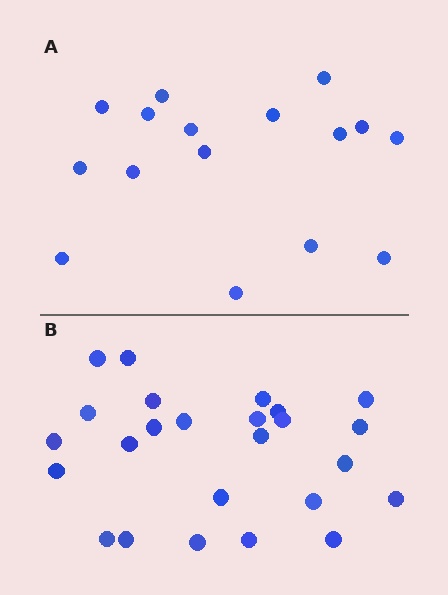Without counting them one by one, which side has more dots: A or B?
Region B (the bottom region) has more dots.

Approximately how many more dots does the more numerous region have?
Region B has roughly 8 or so more dots than region A.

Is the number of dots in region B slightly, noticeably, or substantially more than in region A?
Region B has substantially more. The ratio is roughly 1.6 to 1.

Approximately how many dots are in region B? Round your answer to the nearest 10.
About 20 dots. (The exact count is 25, which rounds to 20.)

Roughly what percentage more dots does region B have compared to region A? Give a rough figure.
About 55% more.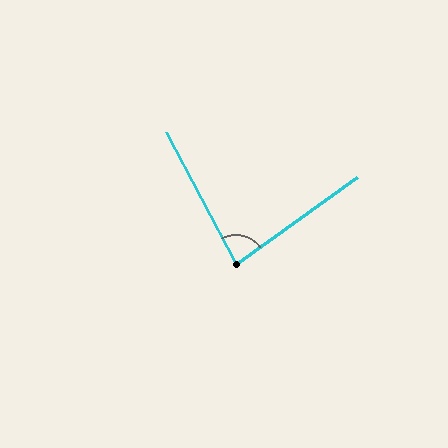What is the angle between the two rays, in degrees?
Approximately 82 degrees.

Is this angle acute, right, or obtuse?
It is acute.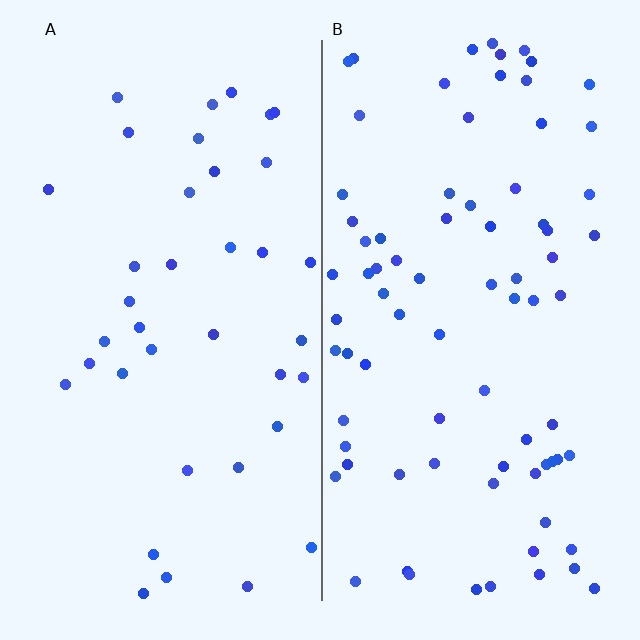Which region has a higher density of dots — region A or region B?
B (the right).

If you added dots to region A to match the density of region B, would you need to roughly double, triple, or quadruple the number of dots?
Approximately double.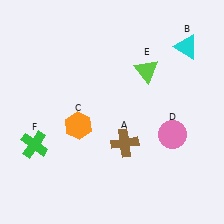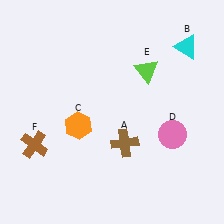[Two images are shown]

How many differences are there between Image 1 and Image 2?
There is 1 difference between the two images.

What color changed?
The cross (F) changed from green in Image 1 to brown in Image 2.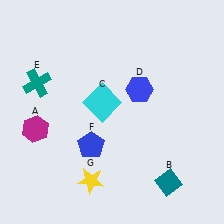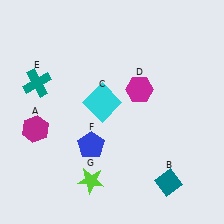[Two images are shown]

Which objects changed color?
D changed from blue to magenta. G changed from yellow to lime.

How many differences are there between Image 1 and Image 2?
There are 2 differences between the two images.